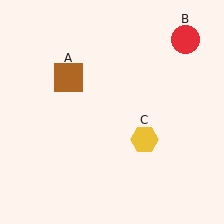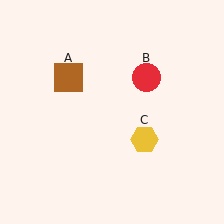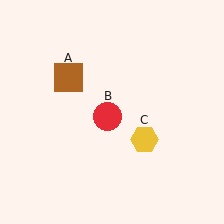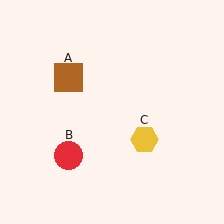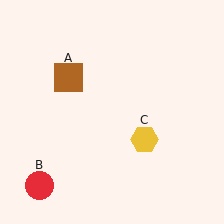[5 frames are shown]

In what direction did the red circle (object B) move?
The red circle (object B) moved down and to the left.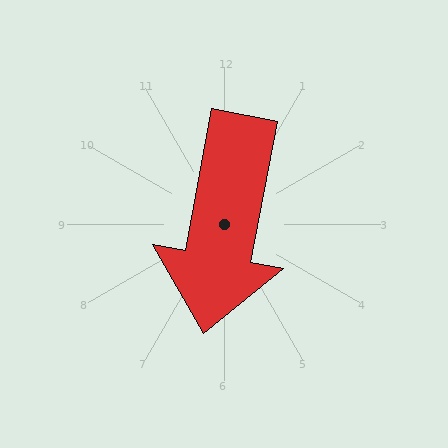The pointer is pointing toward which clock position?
Roughly 6 o'clock.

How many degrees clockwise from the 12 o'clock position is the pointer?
Approximately 191 degrees.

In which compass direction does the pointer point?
South.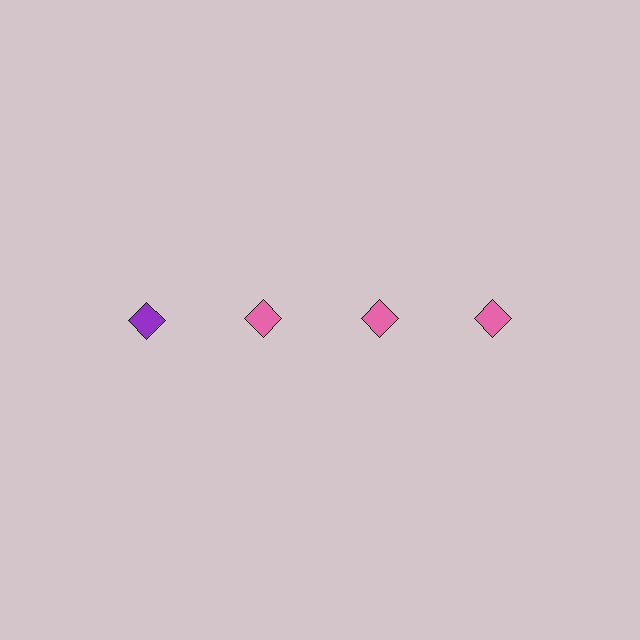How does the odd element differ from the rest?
It has a different color: purple instead of pink.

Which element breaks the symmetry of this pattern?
The purple diamond in the top row, leftmost column breaks the symmetry. All other shapes are pink diamonds.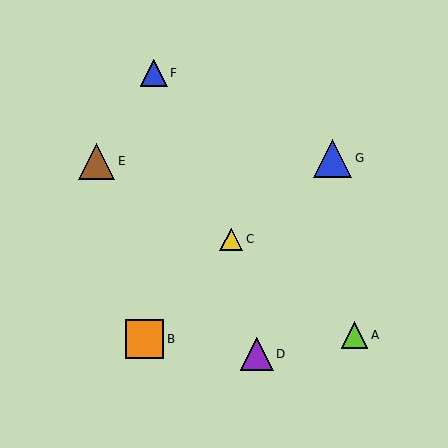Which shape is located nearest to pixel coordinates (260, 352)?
The purple triangle (labeled D) at (257, 354) is nearest to that location.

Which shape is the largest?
The orange square (labeled B) is the largest.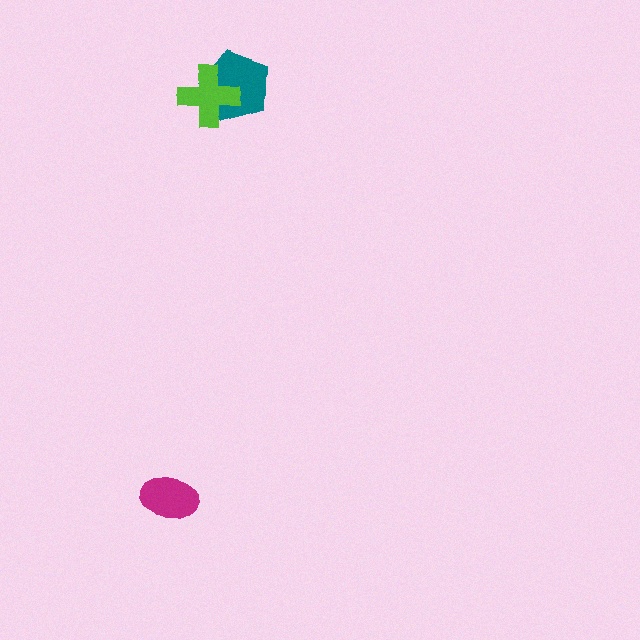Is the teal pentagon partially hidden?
Yes, it is partially covered by another shape.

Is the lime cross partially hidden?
No, no other shape covers it.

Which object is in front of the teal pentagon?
The lime cross is in front of the teal pentagon.